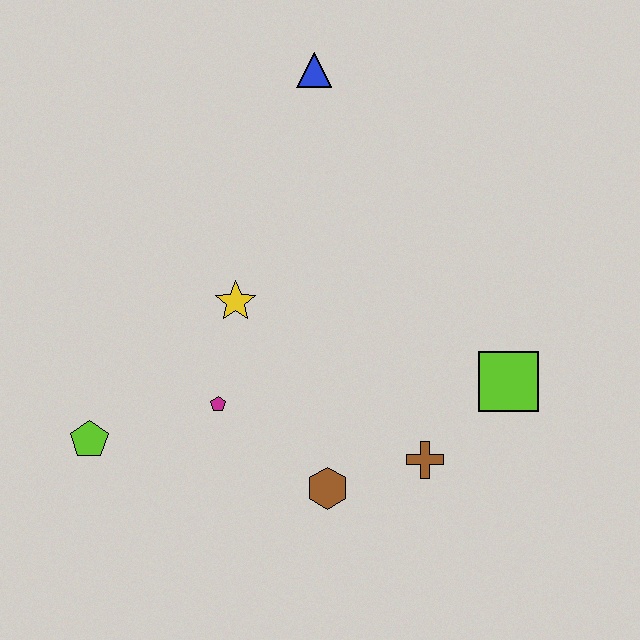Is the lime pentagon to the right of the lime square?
No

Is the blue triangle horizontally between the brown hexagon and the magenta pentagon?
Yes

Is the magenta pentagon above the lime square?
No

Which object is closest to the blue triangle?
The yellow star is closest to the blue triangle.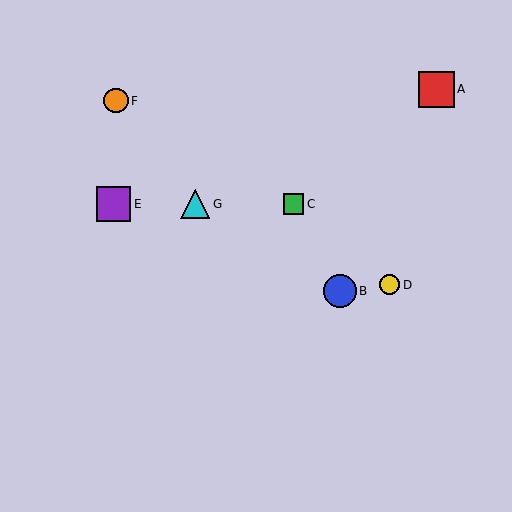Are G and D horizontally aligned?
No, G is at y≈204 and D is at y≈285.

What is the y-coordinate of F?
Object F is at y≈101.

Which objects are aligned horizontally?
Objects C, E, G are aligned horizontally.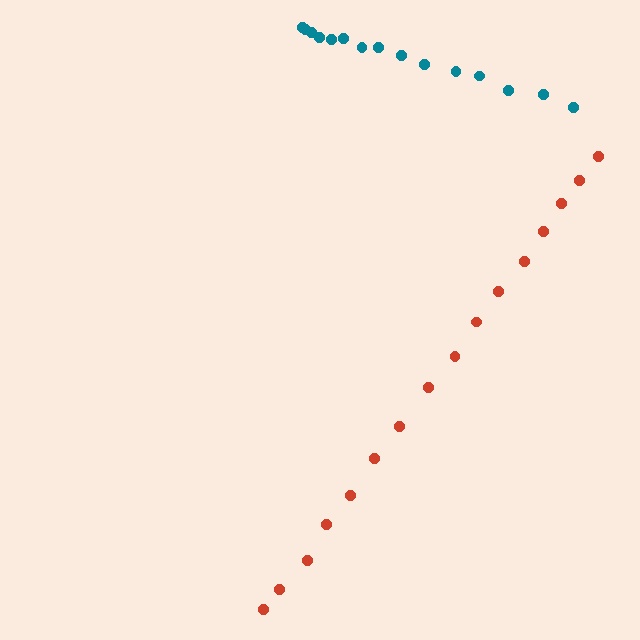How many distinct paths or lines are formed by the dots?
There are 2 distinct paths.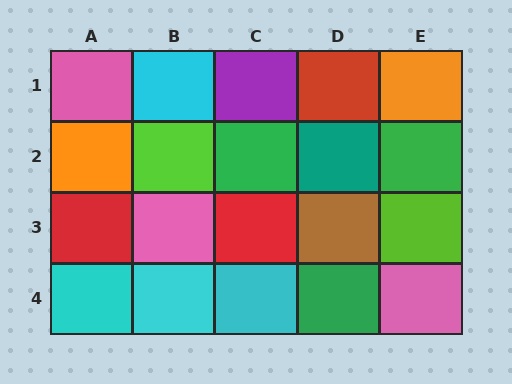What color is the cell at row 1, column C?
Purple.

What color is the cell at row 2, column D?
Teal.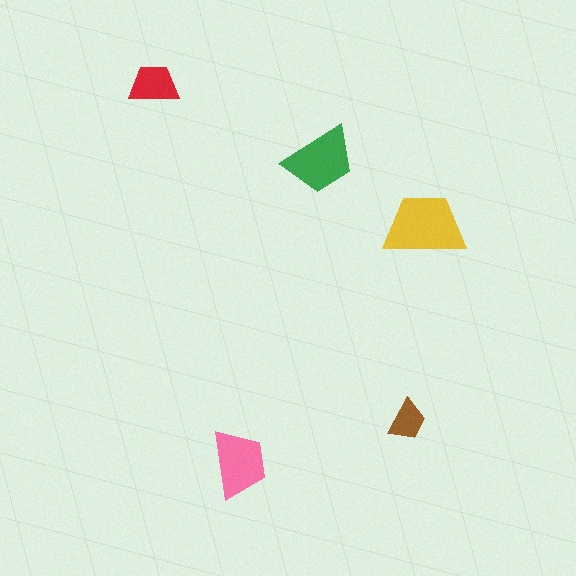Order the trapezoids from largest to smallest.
the yellow one, the green one, the pink one, the red one, the brown one.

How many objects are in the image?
There are 5 objects in the image.